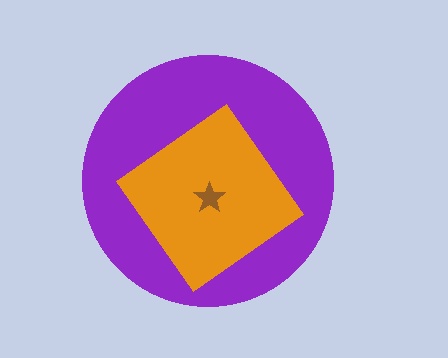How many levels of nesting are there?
3.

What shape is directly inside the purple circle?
The orange diamond.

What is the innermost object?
The brown star.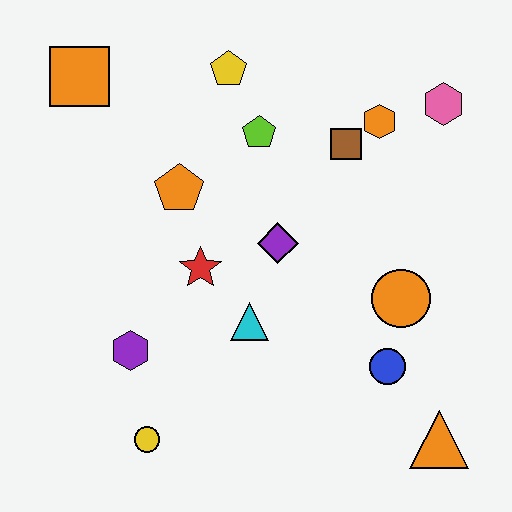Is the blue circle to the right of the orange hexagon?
Yes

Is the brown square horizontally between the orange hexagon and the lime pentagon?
Yes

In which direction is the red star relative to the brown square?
The red star is to the left of the brown square.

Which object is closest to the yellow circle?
The purple hexagon is closest to the yellow circle.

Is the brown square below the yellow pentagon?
Yes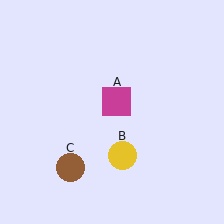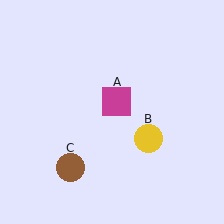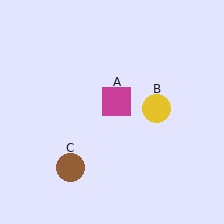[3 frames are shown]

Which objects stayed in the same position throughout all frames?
Magenta square (object A) and brown circle (object C) remained stationary.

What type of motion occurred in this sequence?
The yellow circle (object B) rotated counterclockwise around the center of the scene.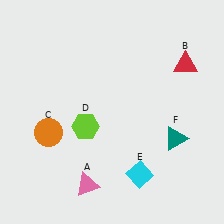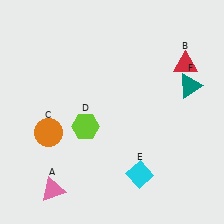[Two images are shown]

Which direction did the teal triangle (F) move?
The teal triangle (F) moved up.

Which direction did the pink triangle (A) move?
The pink triangle (A) moved left.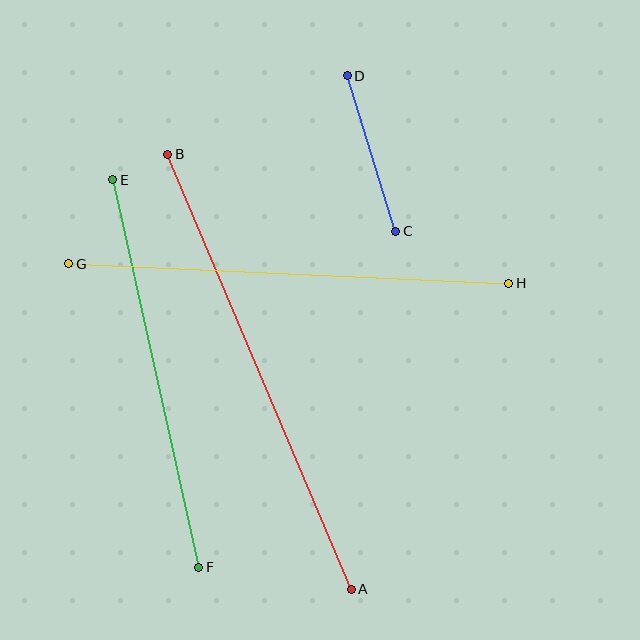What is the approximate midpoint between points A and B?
The midpoint is at approximately (259, 372) pixels.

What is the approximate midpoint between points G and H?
The midpoint is at approximately (289, 273) pixels.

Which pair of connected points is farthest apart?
Points A and B are farthest apart.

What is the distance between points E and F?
The distance is approximately 397 pixels.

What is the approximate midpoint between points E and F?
The midpoint is at approximately (156, 374) pixels.